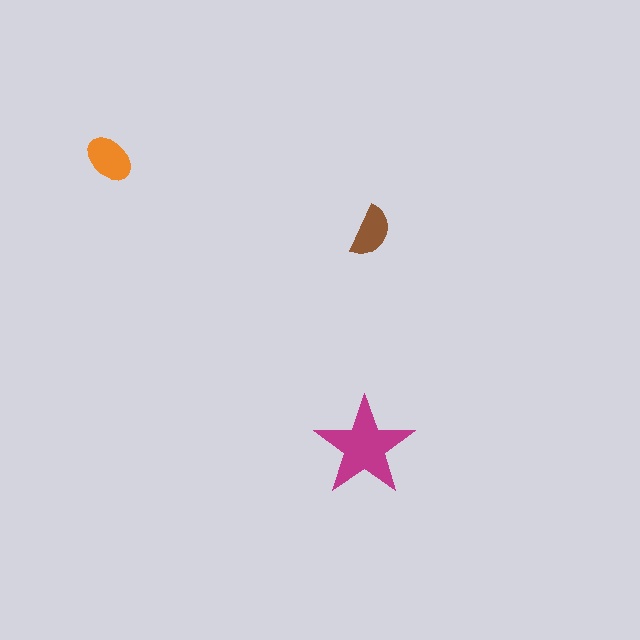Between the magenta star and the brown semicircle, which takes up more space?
The magenta star.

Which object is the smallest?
The brown semicircle.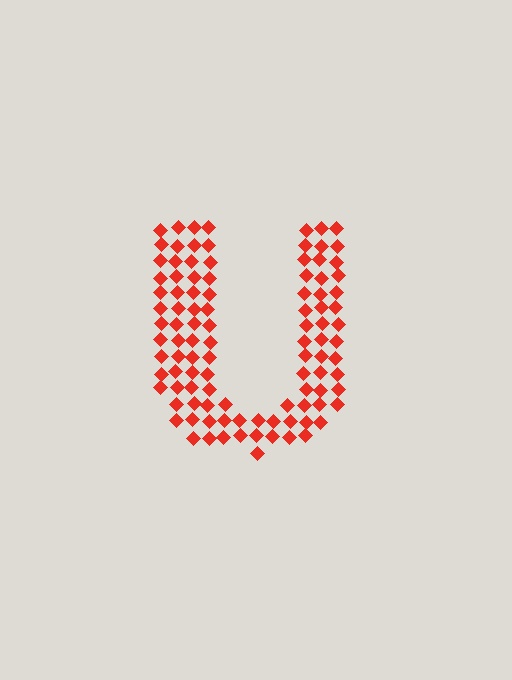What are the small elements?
The small elements are diamonds.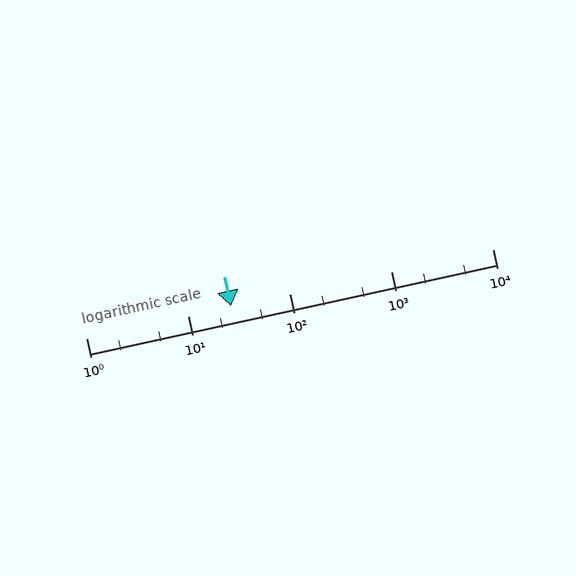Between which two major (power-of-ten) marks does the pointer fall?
The pointer is between 10 and 100.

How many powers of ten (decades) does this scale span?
The scale spans 4 decades, from 1 to 10000.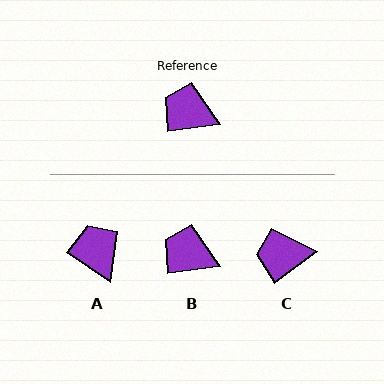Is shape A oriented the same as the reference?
No, it is off by about 42 degrees.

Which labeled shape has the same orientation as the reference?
B.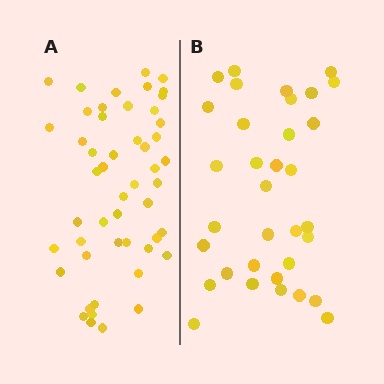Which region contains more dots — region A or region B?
Region A (the left region) has more dots.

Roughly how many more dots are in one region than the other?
Region A has approximately 15 more dots than region B.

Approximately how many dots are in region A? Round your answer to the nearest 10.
About 50 dots.